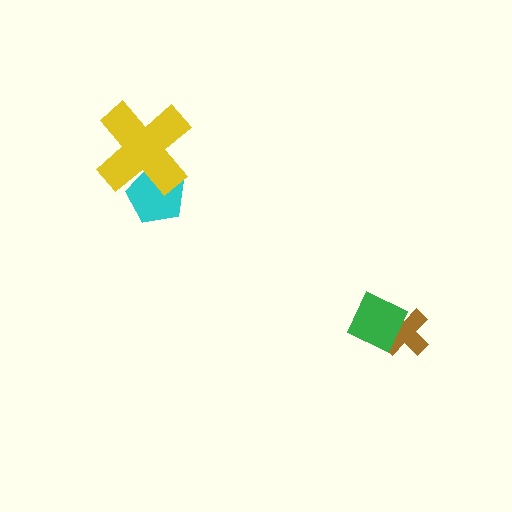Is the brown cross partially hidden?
Yes, it is partially covered by another shape.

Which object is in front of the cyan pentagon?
The yellow cross is in front of the cyan pentagon.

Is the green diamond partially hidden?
No, no other shape covers it.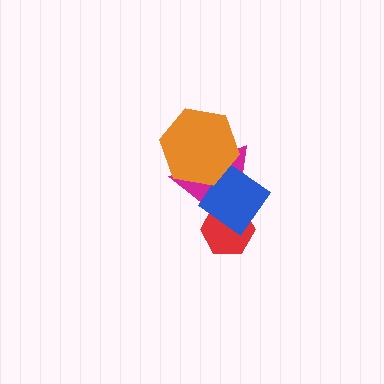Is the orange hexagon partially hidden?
No, no other shape covers it.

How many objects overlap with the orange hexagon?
2 objects overlap with the orange hexagon.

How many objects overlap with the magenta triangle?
3 objects overlap with the magenta triangle.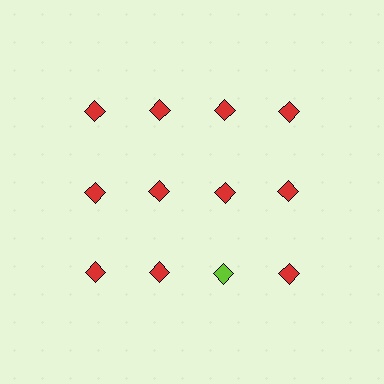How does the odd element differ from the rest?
It has a different color: lime instead of red.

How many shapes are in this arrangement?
There are 12 shapes arranged in a grid pattern.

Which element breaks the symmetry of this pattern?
The lime diamond in the third row, center column breaks the symmetry. All other shapes are red diamonds.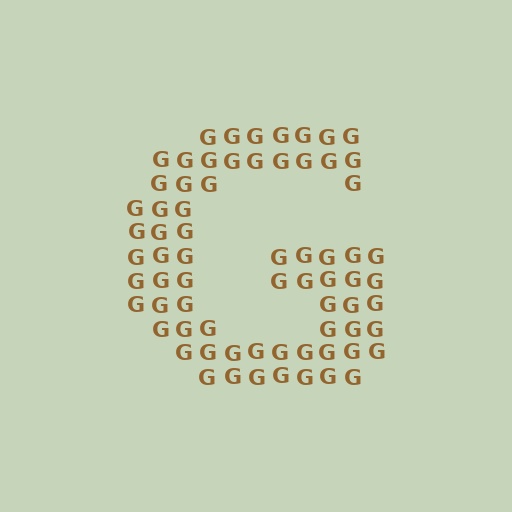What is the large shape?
The large shape is the letter G.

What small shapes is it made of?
It is made of small letter G's.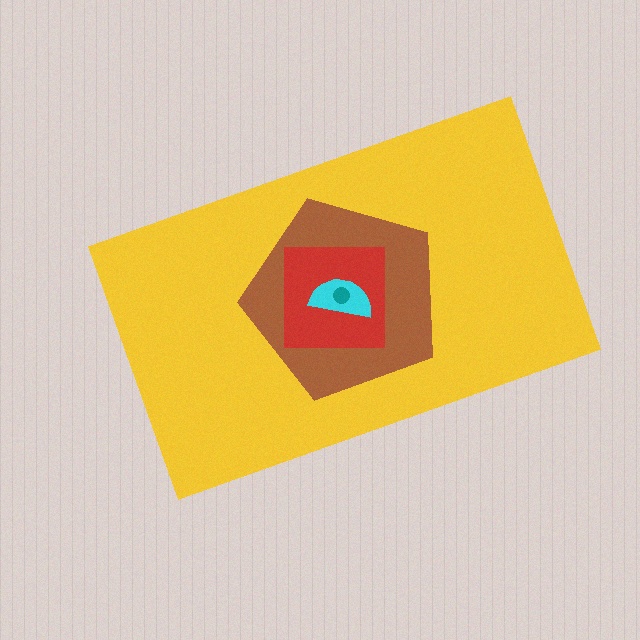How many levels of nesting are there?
5.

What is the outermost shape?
The yellow rectangle.